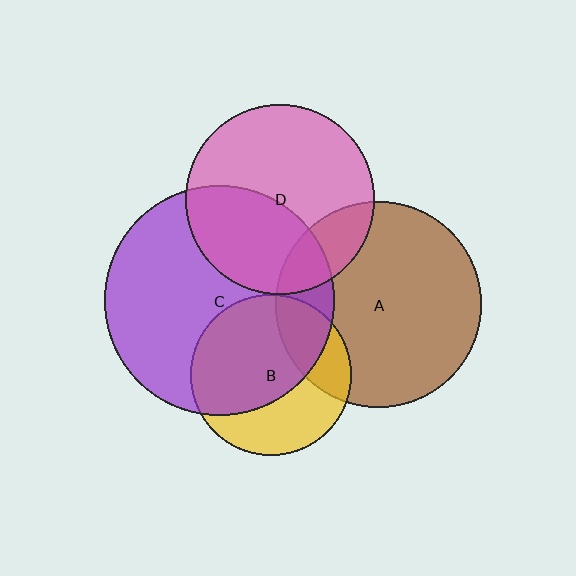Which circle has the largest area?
Circle C (purple).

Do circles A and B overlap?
Yes.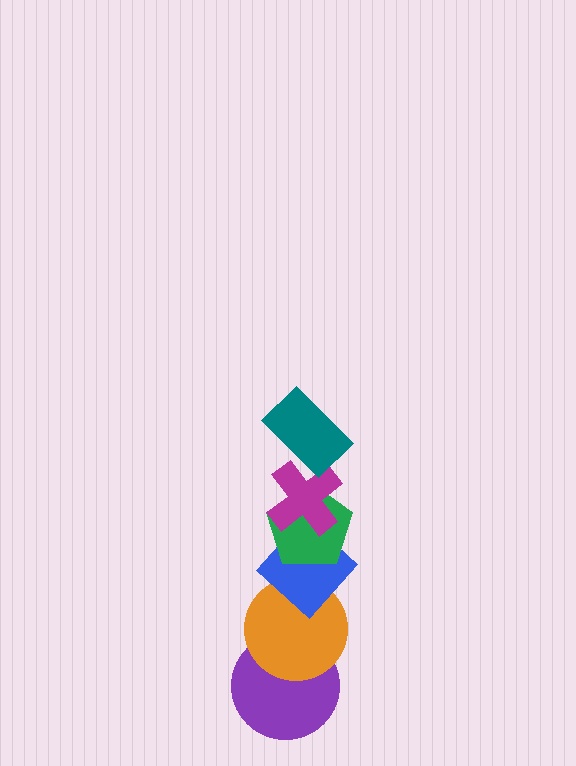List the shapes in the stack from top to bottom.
From top to bottom: the teal rectangle, the magenta cross, the green pentagon, the blue diamond, the orange circle, the purple circle.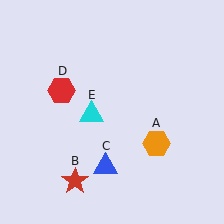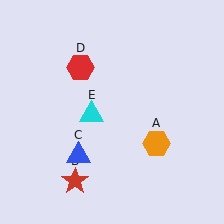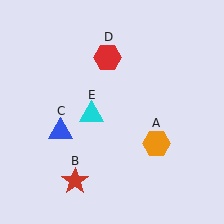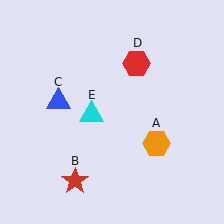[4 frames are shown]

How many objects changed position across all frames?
2 objects changed position: blue triangle (object C), red hexagon (object D).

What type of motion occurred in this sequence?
The blue triangle (object C), red hexagon (object D) rotated clockwise around the center of the scene.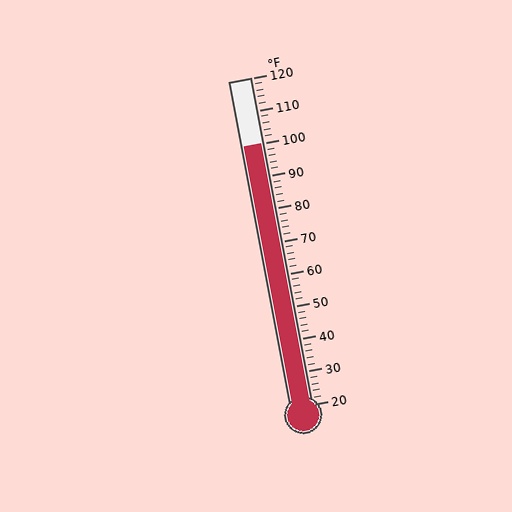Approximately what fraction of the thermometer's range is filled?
The thermometer is filled to approximately 80% of its range.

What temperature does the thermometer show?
The thermometer shows approximately 100°F.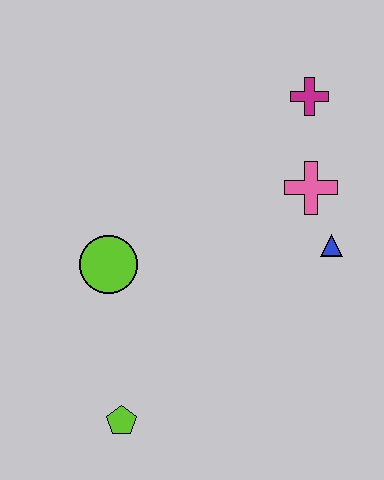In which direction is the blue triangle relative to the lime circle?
The blue triangle is to the right of the lime circle.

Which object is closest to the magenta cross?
The pink cross is closest to the magenta cross.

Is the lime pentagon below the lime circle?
Yes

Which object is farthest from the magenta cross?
The lime pentagon is farthest from the magenta cross.